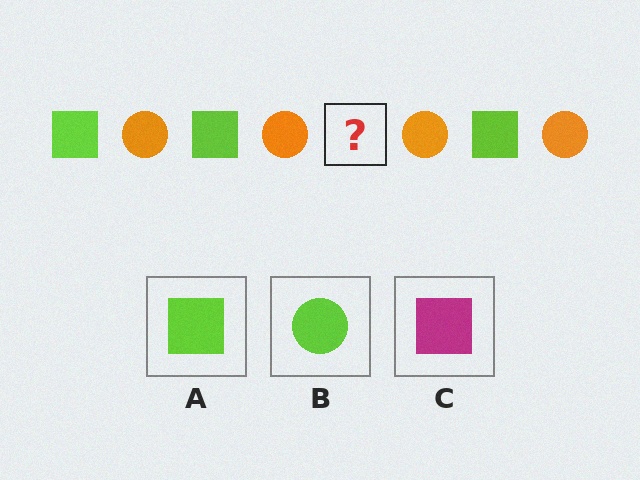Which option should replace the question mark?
Option A.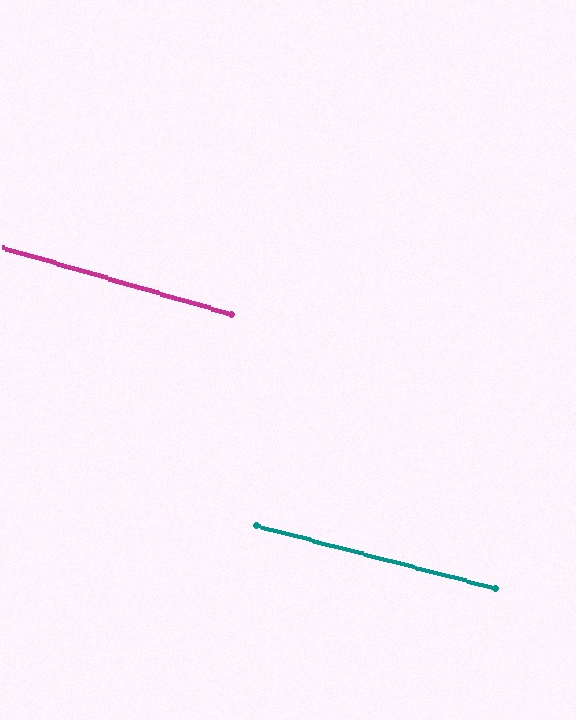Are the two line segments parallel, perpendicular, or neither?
Parallel — their directions differ by only 1.4°.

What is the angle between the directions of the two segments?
Approximately 1 degree.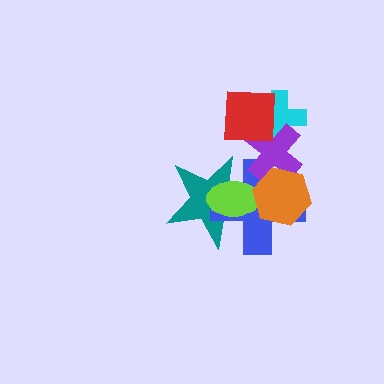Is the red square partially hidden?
No, no other shape covers it.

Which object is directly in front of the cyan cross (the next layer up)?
The purple cross is directly in front of the cyan cross.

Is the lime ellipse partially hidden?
Yes, it is partially covered by another shape.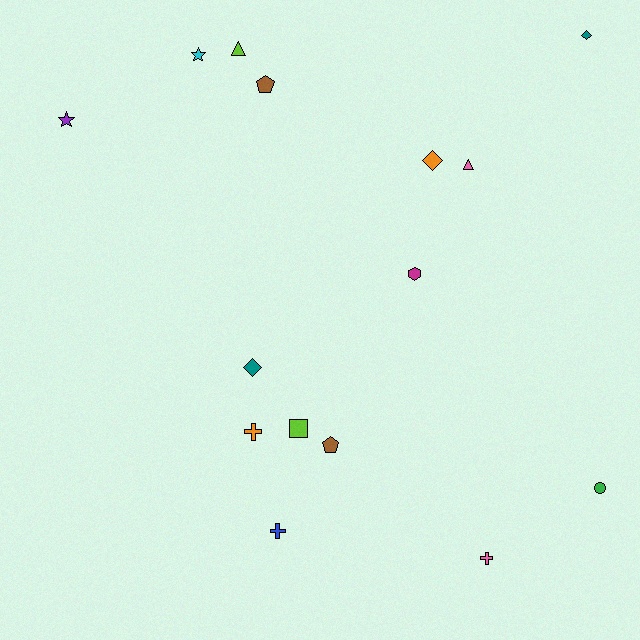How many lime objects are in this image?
There are 2 lime objects.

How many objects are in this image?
There are 15 objects.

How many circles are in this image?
There is 1 circle.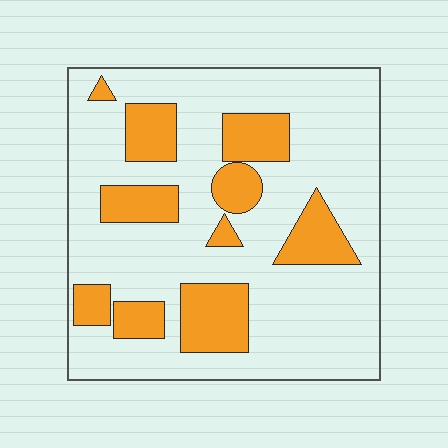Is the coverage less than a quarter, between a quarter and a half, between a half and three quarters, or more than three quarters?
Less than a quarter.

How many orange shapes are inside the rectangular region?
10.